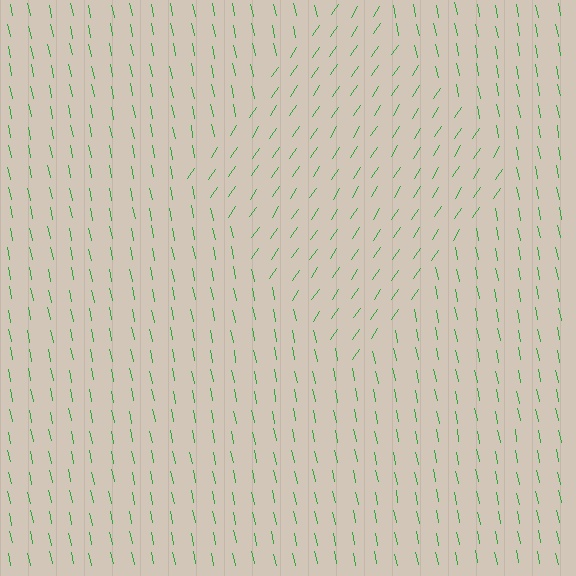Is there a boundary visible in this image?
Yes, there is a texture boundary formed by a change in line orientation.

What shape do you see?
I see a diamond.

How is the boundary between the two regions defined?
The boundary is defined purely by a change in line orientation (approximately 45 degrees difference). All lines are the same color and thickness.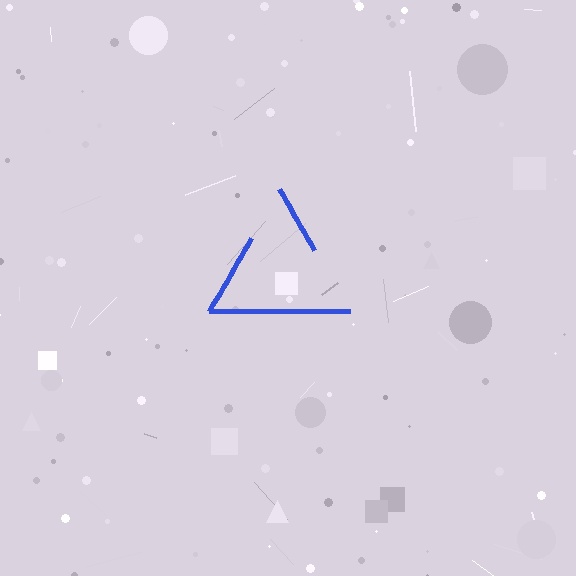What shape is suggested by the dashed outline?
The dashed outline suggests a triangle.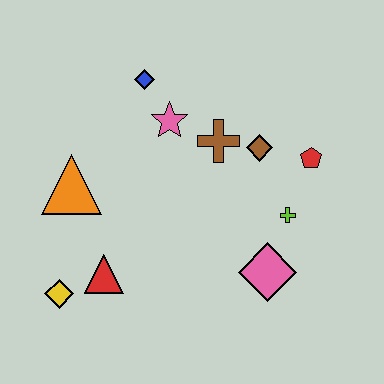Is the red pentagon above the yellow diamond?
Yes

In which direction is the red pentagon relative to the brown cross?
The red pentagon is to the right of the brown cross.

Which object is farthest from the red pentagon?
The yellow diamond is farthest from the red pentagon.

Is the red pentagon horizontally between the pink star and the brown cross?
No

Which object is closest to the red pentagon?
The brown diamond is closest to the red pentagon.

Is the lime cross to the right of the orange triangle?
Yes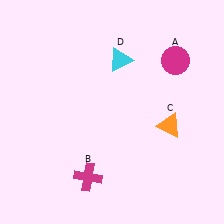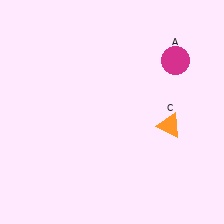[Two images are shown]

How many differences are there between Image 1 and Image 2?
There are 2 differences between the two images.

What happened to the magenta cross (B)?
The magenta cross (B) was removed in Image 2. It was in the bottom-left area of Image 1.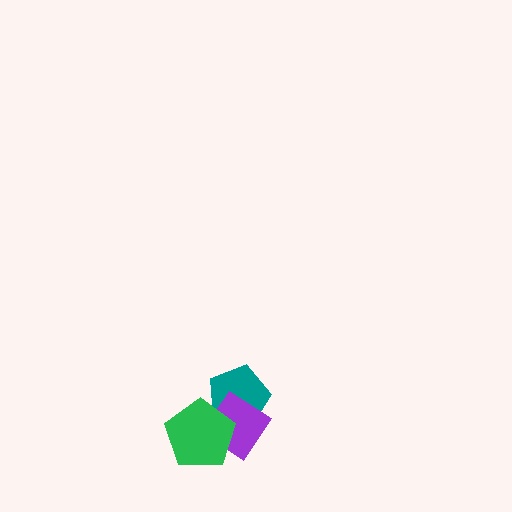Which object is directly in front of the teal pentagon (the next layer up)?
The purple diamond is directly in front of the teal pentagon.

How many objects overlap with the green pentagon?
2 objects overlap with the green pentagon.